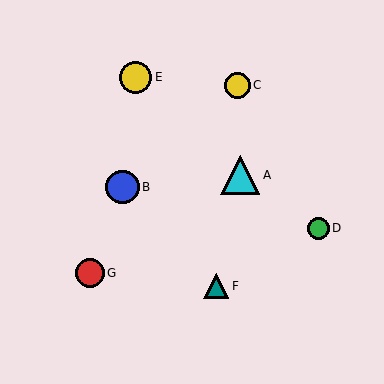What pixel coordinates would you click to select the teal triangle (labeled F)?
Click at (216, 286) to select the teal triangle F.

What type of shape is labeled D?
Shape D is a green circle.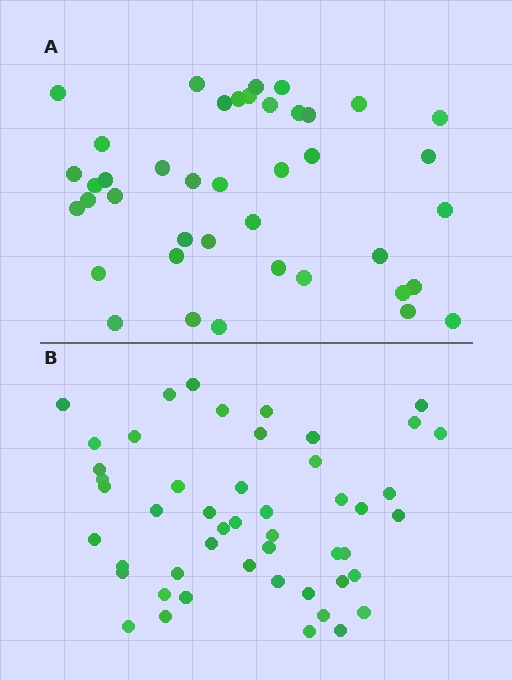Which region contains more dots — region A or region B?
Region B (the bottom region) has more dots.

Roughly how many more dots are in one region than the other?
Region B has roughly 8 or so more dots than region A.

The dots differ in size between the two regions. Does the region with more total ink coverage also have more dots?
No. Region A has more total ink coverage because its dots are larger, but region B actually contains more individual dots. Total area can be misleading — the number of items is what matters here.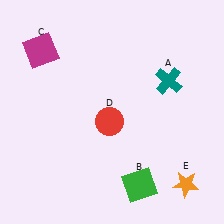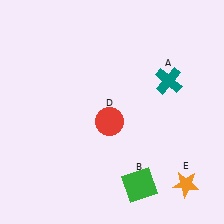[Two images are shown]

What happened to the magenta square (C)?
The magenta square (C) was removed in Image 2. It was in the top-left area of Image 1.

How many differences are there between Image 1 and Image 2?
There is 1 difference between the two images.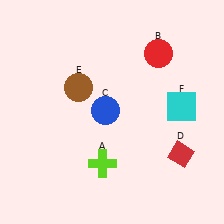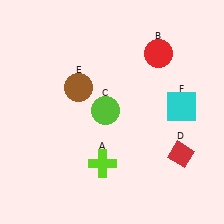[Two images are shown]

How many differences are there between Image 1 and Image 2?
There is 1 difference between the two images.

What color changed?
The circle (C) changed from blue in Image 1 to lime in Image 2.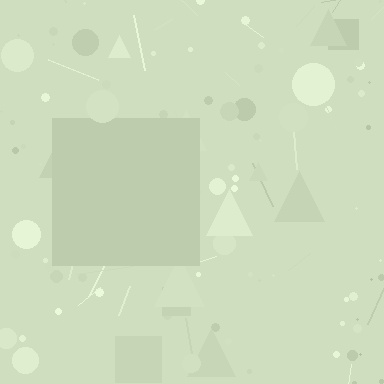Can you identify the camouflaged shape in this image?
The camouflaged shape is a square.